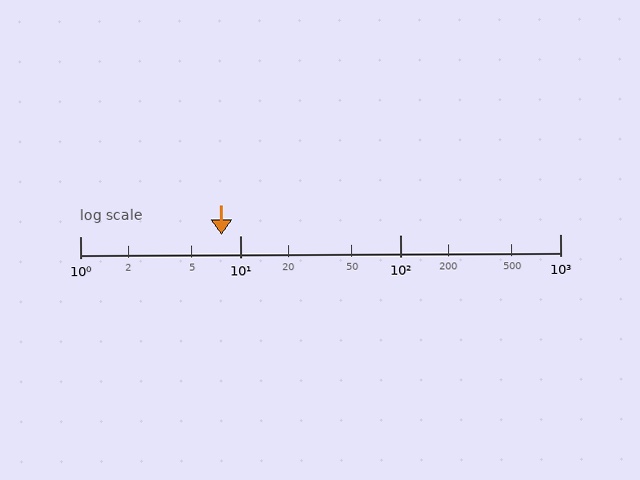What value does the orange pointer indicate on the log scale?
The pointer indicates approximately 7.7.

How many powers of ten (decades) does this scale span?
The scale spans 3 decades, from 1 to 1000.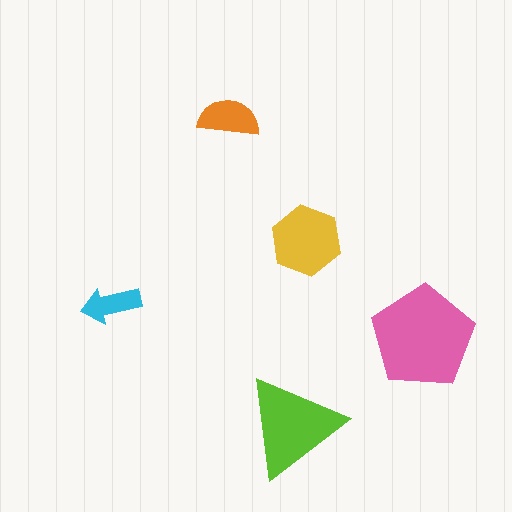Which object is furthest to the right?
The pink pentagon is rightmost.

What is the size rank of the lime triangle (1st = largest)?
2nd.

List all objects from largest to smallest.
The pink pentagon, the lime triangle, the yellow hexagon, the orange semicircle, the cyan arrow.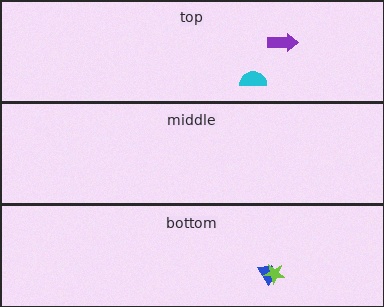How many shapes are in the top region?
2.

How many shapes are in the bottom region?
2.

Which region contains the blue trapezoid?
The bottom region.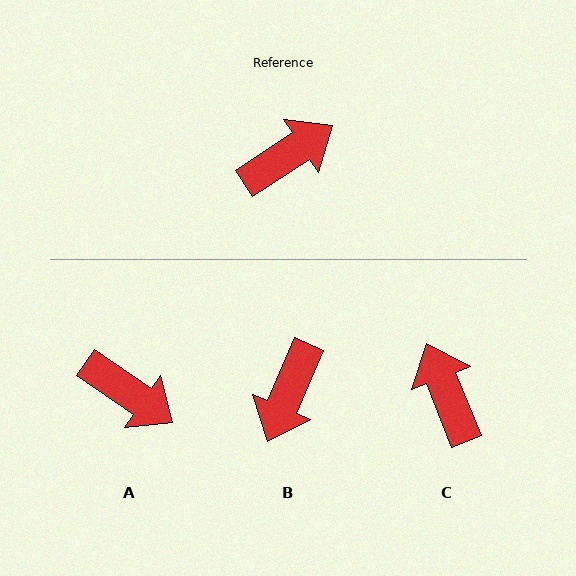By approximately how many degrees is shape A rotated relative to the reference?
Approximately 68 degrees clockwise.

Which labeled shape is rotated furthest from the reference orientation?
B, about 147 degrees away.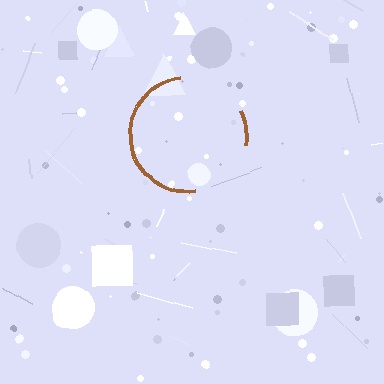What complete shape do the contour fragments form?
The contour fragments form a circle.